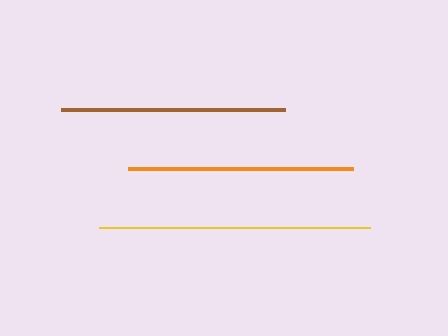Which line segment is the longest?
The yellow line is the longest at approximately 271 pixels.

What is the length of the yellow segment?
The yellow segment is approximately 271 pixels long.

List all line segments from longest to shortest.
From longest to shortest: yellow, orange, brown.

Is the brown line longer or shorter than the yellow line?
The yellow line is longer than the brown line.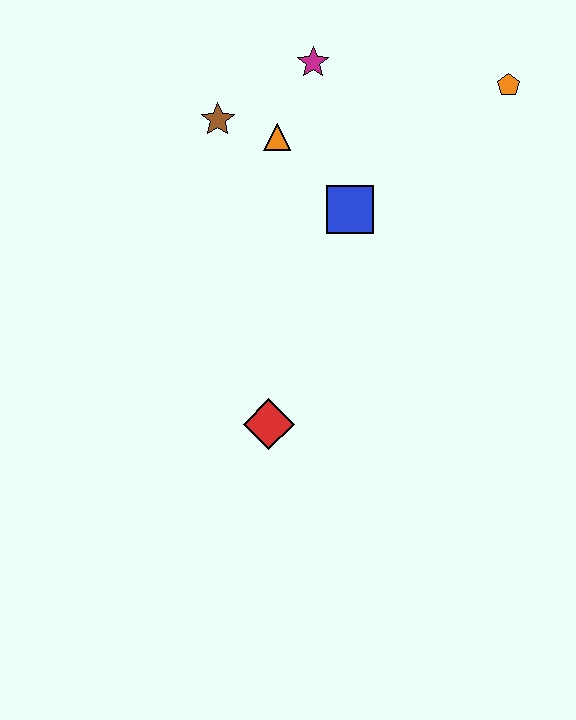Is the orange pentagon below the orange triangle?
No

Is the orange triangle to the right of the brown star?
Yes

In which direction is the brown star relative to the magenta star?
The brown star is to the left of the magenta star.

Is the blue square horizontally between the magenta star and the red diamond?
No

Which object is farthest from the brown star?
The red diamond is farthest from the brown star.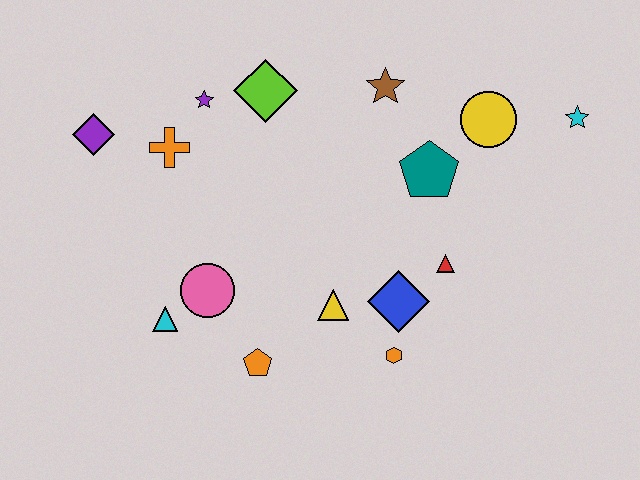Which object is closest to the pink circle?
The cyan triangle is closest to the pink circle.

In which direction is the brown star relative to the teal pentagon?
The brown star is above the teal pentagon.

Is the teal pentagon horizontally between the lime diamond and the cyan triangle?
No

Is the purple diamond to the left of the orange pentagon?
Yes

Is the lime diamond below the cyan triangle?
No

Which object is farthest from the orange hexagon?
The purple diamond is farthest from the orange hexagon.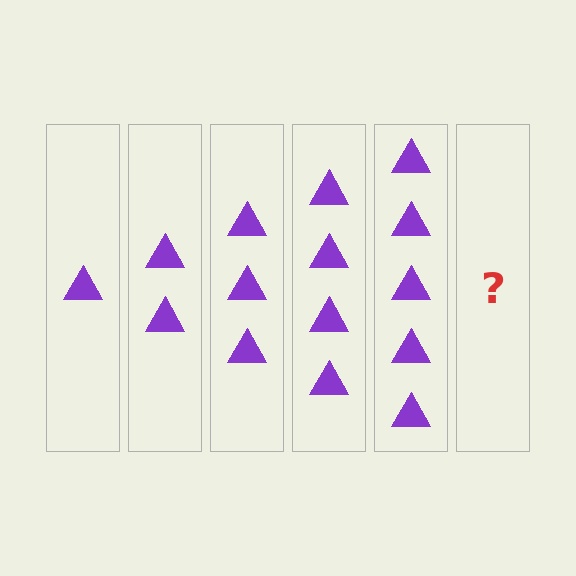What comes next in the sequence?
The next element should be 6 triangles.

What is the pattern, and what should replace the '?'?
The pattern is that each step adds one more triangle. The '?' should be 6 triangles.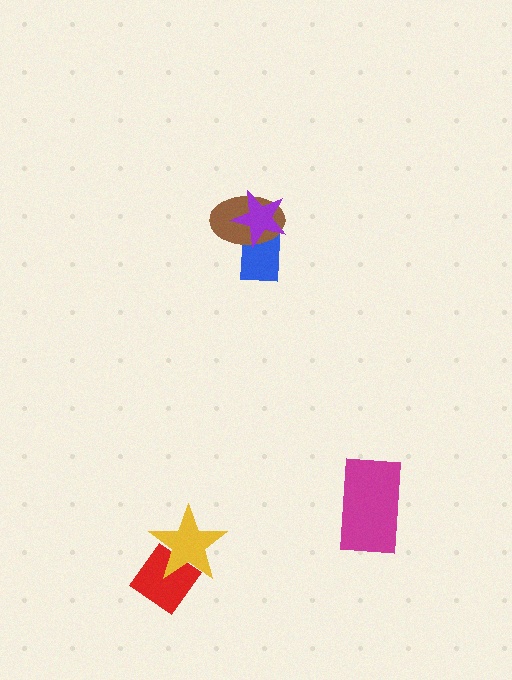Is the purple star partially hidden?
No, no other shape covers it.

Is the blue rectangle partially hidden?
Yes, it is partially covered by another shape.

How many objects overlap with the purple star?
2 objects overlap with the purple star.